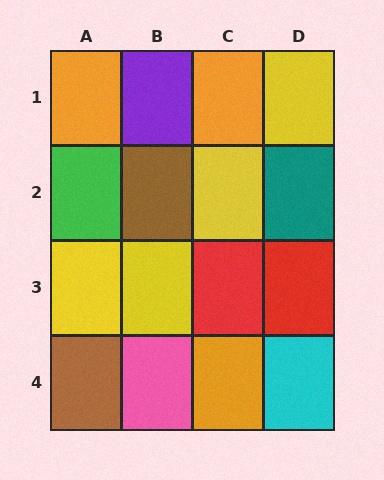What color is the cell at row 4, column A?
Brown.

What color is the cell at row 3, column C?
Red.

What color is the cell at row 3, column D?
Red.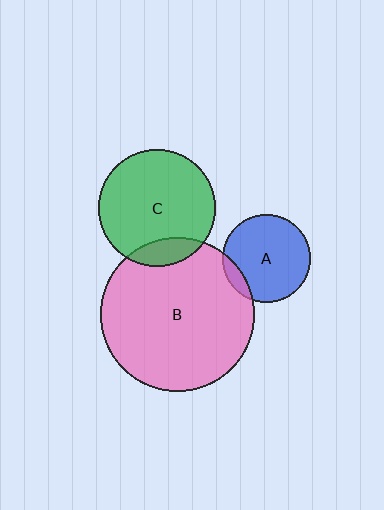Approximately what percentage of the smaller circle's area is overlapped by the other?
Approximately 10%.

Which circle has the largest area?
Circle B (pink).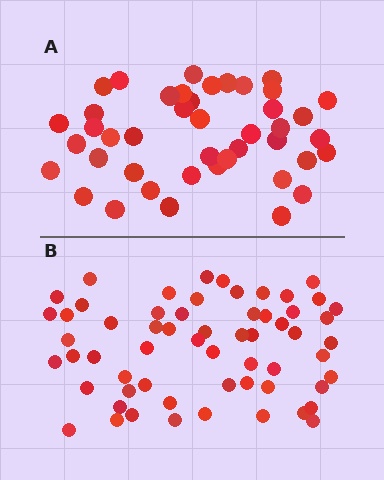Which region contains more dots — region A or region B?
Region B (the bottom region) has more dots.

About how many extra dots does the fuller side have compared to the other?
Region B has approximately 15 more dots than region A.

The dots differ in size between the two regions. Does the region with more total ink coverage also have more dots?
No. Region A has more total ink coverage because its dots are larger, but region B actually contains more individual dots. Total area can be misleading — the number of items is what matters here.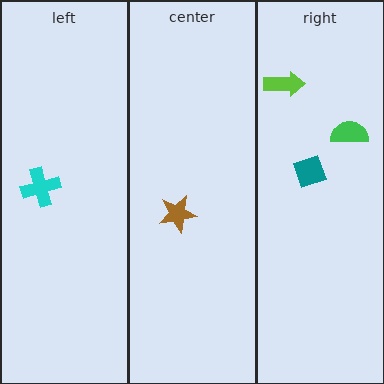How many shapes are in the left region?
1.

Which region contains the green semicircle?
The right region.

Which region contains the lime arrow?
The right region.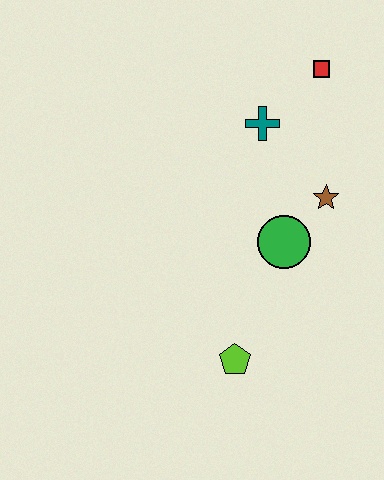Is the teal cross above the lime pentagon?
Yes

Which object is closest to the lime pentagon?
The green circle is closest to the lime pentagon.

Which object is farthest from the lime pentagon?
The red square is farthest from the lime pentagon.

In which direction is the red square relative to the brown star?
The red square is above the brown star.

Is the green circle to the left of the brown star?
Yes